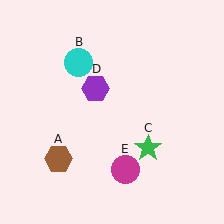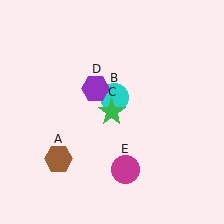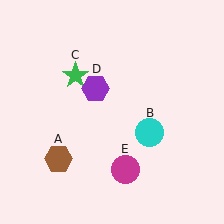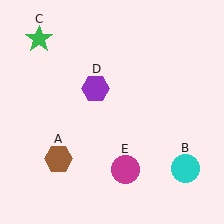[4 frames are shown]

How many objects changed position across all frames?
2 objects changed position: cyan circle (object B), green star (object C).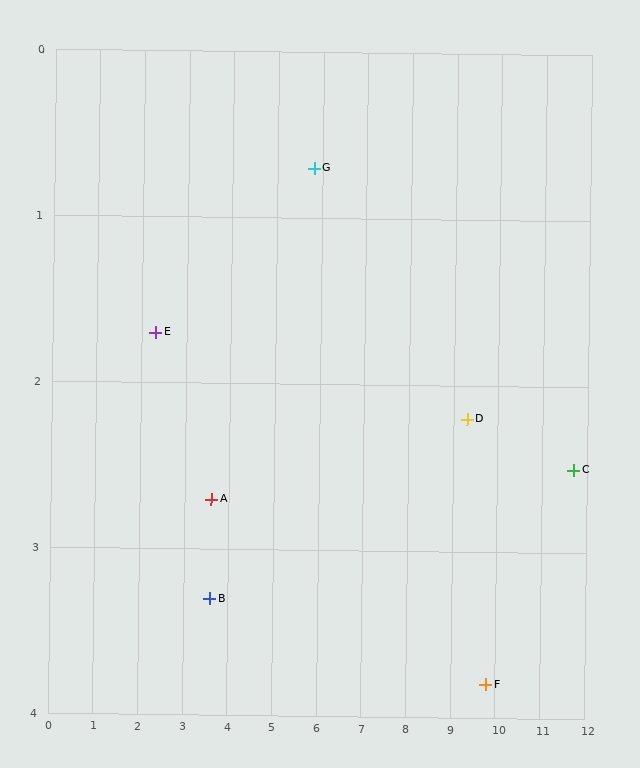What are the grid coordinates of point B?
Point B is at approximately (3.6, 3.3).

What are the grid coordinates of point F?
Point F is at approximately (9.8, 3.8).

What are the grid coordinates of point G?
Point G is at approximately (5.8, 0.7).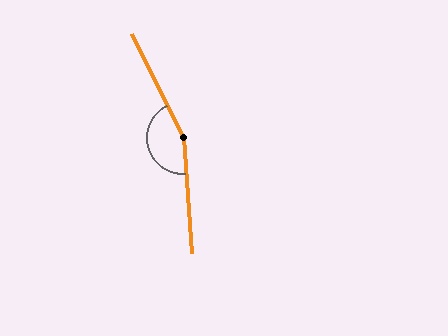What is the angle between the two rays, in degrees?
Approximately 158 degrees.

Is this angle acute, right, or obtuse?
It is obtuse.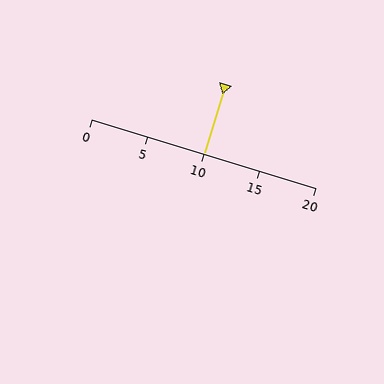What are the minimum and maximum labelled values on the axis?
The axis runs from 0 to 20.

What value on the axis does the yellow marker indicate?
The marker indicates approximately 10.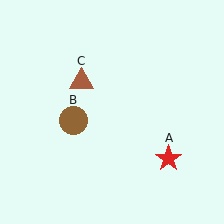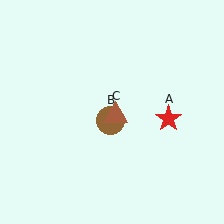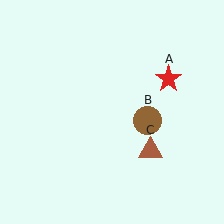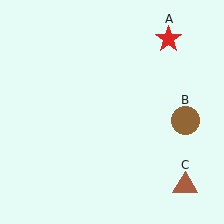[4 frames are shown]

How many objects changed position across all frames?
3 objects changed position: red star (object A), brown circle (object B), brown triangle (object C).